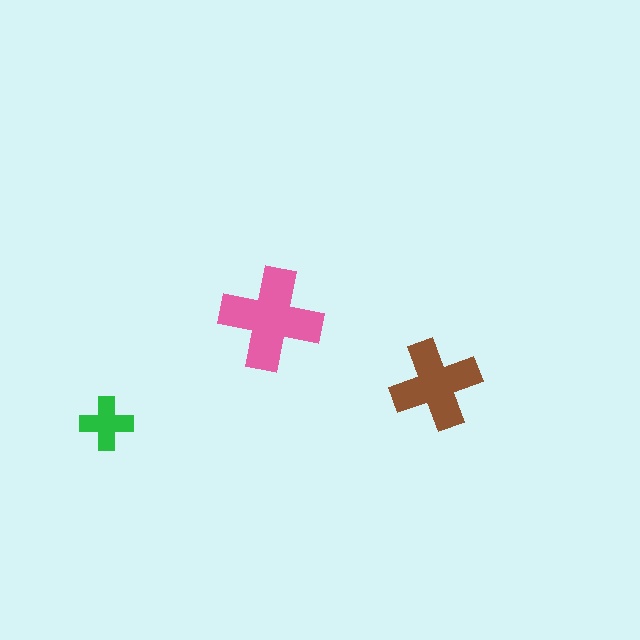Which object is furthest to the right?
The brown cross is rightmost.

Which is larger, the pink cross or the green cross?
The pink one.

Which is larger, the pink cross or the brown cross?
The pink one.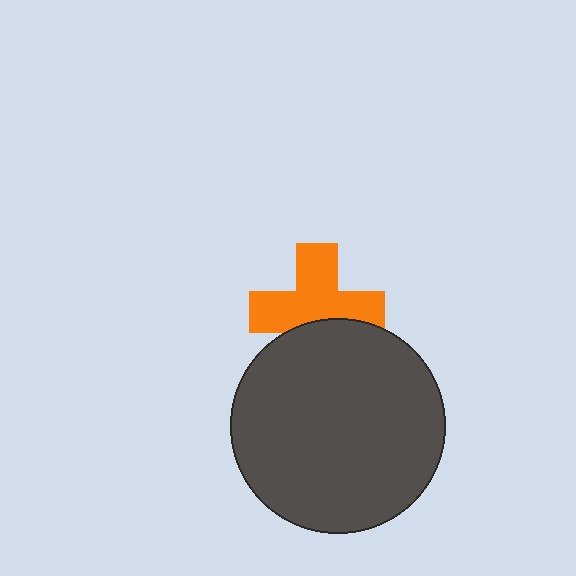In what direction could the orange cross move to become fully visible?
The orange cross could move up. That would shift it out from behind the dark gray circle entirely.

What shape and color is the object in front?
The object in front is a dark gray circle.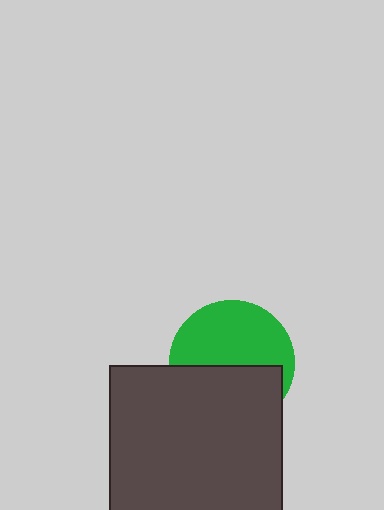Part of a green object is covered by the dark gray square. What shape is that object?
It is a circle.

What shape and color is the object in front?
The object in front is a dark gray square.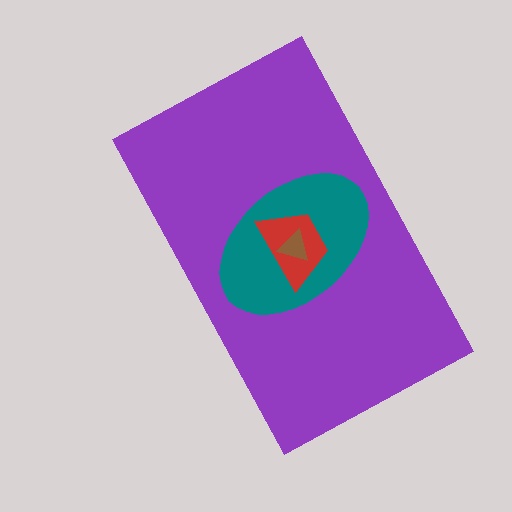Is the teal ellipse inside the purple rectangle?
Yes.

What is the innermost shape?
The brown triangle.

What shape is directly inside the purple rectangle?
The teal ellipse.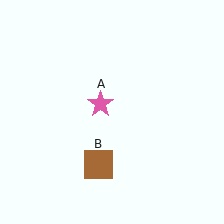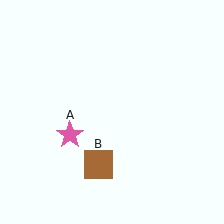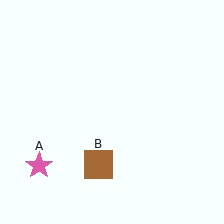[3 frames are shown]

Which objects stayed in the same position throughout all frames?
Brown square (object B) remained stationary.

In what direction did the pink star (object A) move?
The pink star (object A) moved down and to the left.